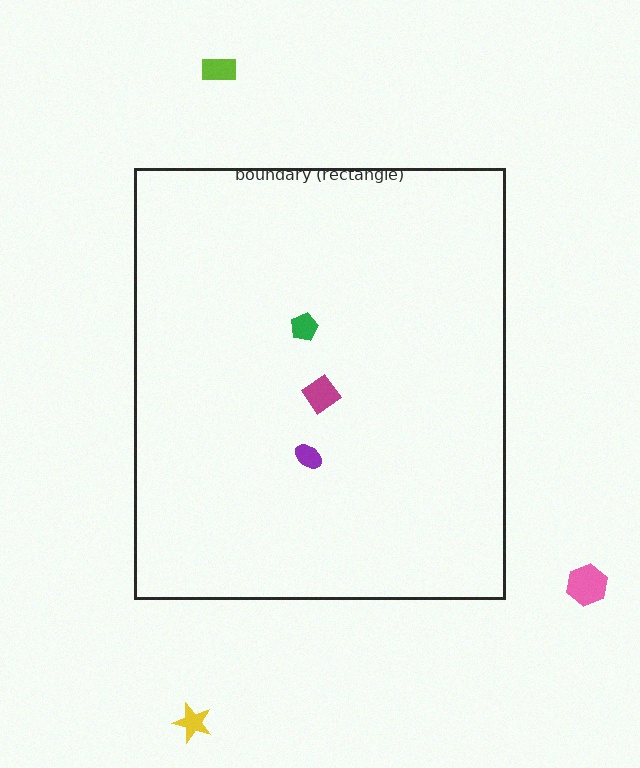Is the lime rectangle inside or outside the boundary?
Outside.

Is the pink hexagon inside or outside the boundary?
Outside.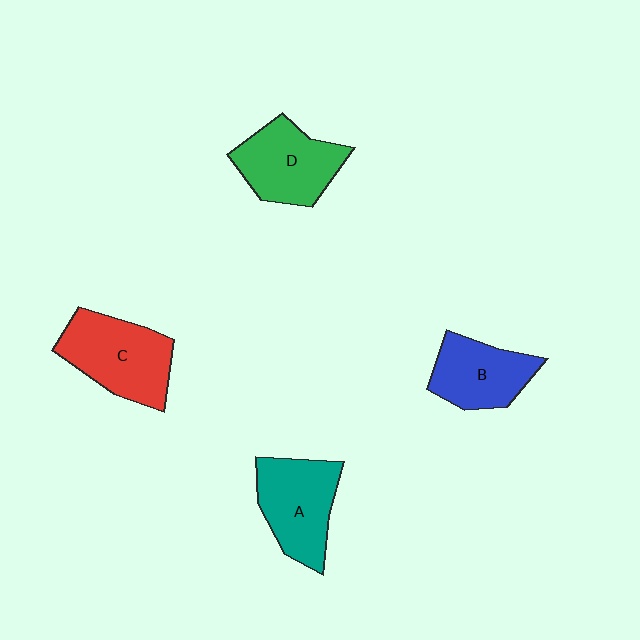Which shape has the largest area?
Shape C (red).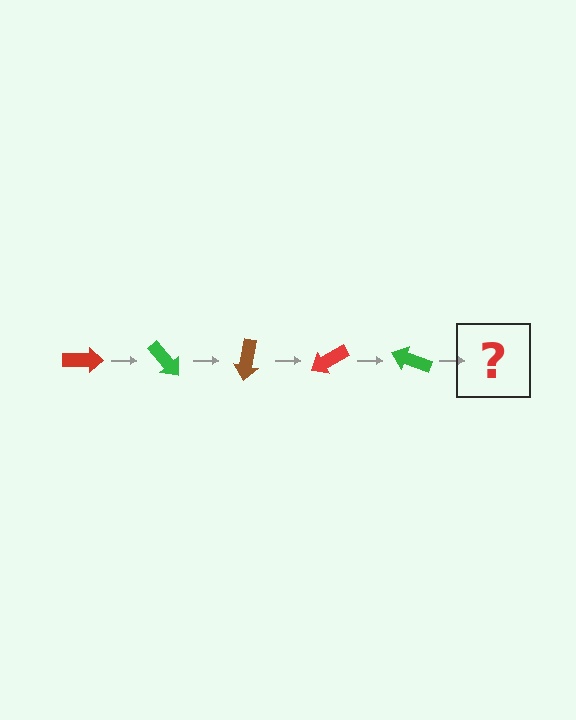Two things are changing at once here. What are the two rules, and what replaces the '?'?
The two rules are that it rotates 50 degrees each step and the color cycles through red, green, and brown. The '?' should be a brown arrow, rotated 250 degrees from the start.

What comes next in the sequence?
The next element should be a brown arrow, rotated 250 degrees from the start.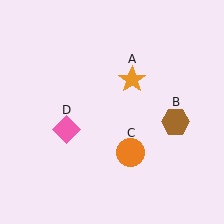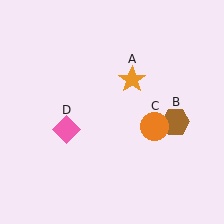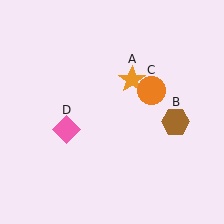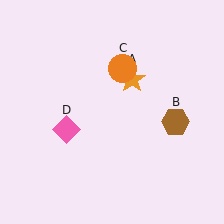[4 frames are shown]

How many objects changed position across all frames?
1 object changed position: orange circle (object C).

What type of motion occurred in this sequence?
The orange circle (object C) rotated counterclockwise around the center of the scene.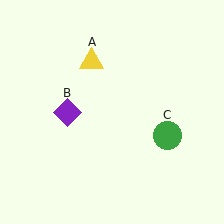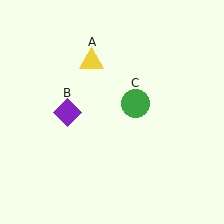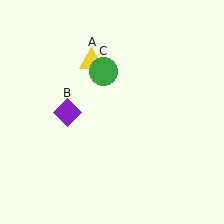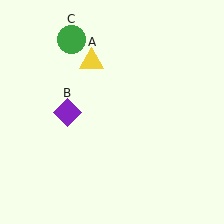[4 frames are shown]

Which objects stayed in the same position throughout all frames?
Yellow triangle (object A) and purple diamond (object B) remained stationary.